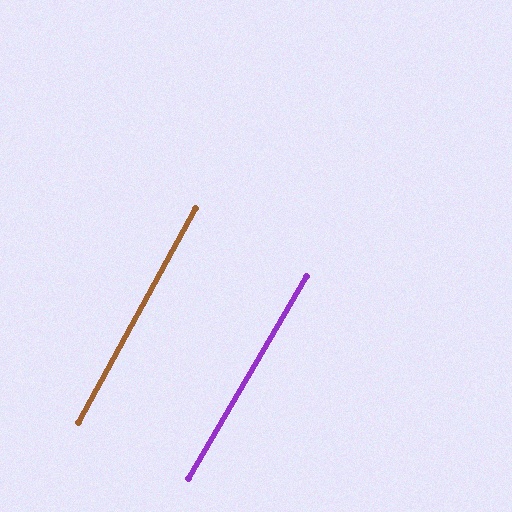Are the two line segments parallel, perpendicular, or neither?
Parallel — their directions differ by only 1.7°.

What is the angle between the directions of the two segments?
Approximately 2 degrees.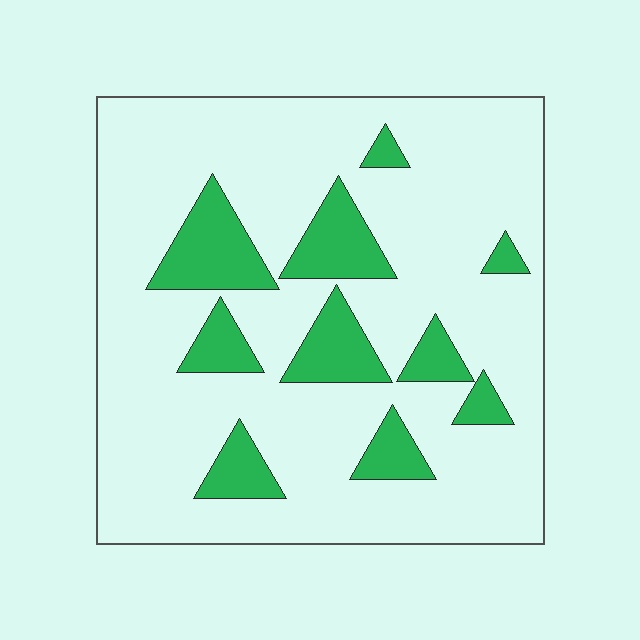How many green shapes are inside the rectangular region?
10.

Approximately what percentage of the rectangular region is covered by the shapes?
Approximately 20%.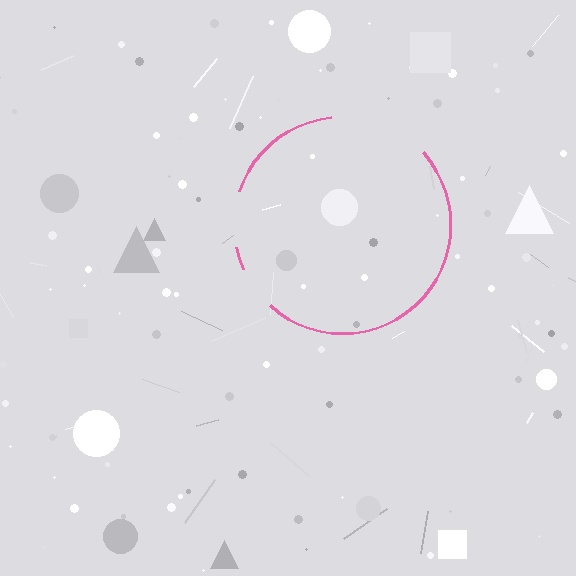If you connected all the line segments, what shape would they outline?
They would outline a circle.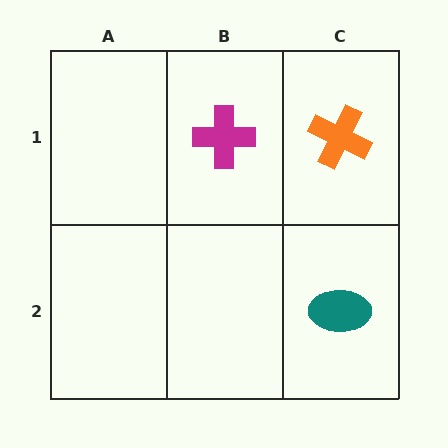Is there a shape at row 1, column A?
No, that cell is empty.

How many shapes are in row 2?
1 shape.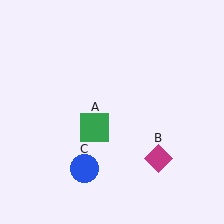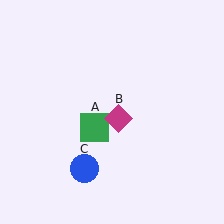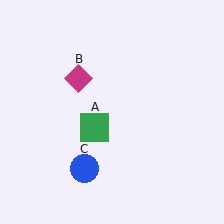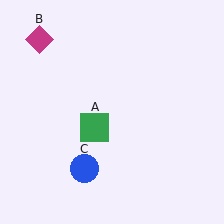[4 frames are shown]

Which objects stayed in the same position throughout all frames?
Green square (object A) and blue circle (object C) remained stationary.